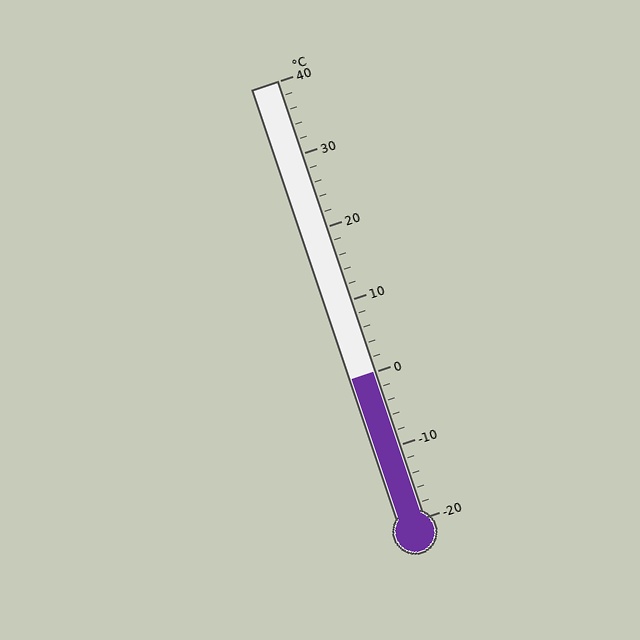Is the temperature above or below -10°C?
The temperature is above -10°C.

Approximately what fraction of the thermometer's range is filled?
The thermometer is filled to approximately 35% of its range.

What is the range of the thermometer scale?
The thermometer scale ranges from -20°C to 40°C.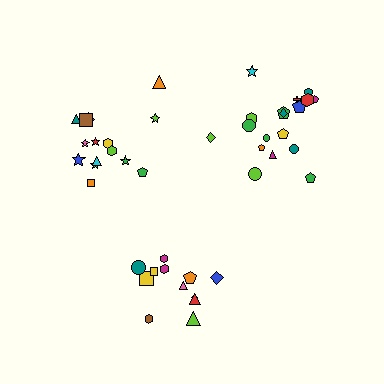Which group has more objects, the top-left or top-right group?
The top-right group.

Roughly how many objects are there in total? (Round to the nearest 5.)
Roughly 45 objects in total.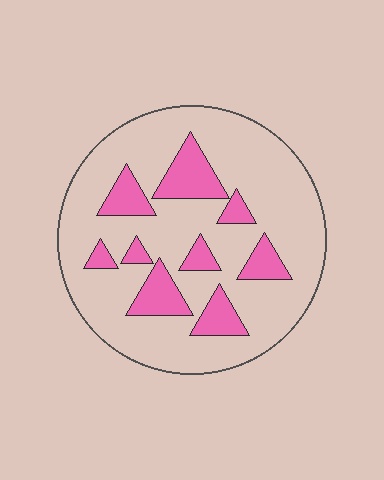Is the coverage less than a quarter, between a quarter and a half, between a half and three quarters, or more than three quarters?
Less than a quarter.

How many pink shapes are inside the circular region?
9.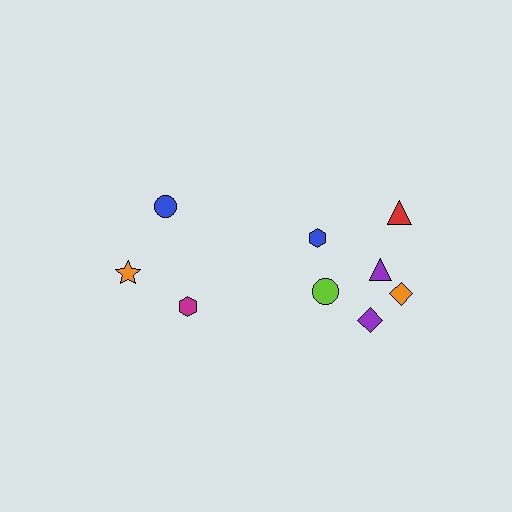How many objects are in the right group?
There are 6 objects.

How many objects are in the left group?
There are 3 objects.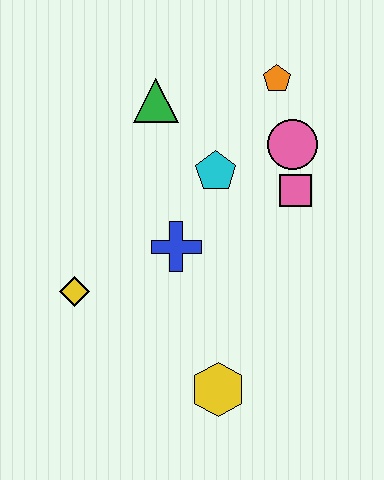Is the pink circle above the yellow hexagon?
Yes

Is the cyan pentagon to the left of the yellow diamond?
No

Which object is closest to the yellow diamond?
The blue cross is closest to the yellow diamond.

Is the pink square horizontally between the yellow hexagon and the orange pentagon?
No